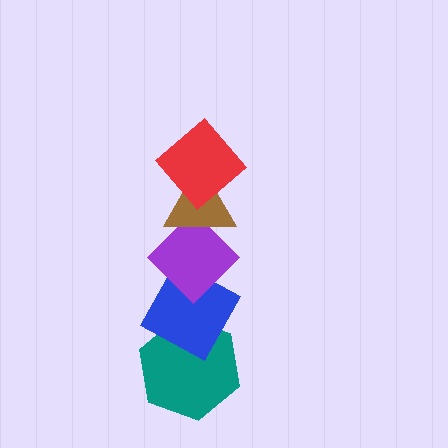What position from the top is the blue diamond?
The blue diamond is 4th from the top.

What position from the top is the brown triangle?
The brown triangle is 2nd from the top.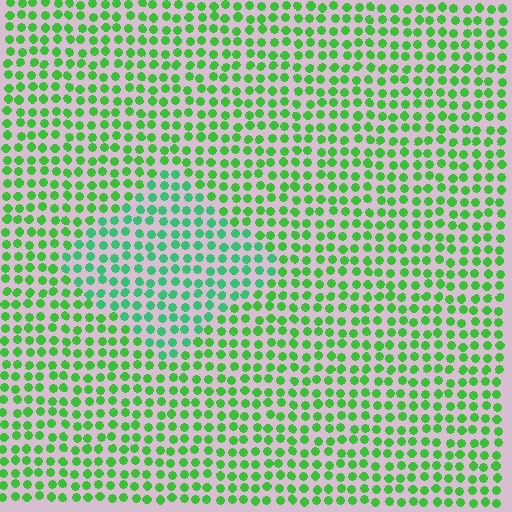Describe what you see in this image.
The image is filled with small green elements in a uniform arrangement. A diamond-shaped region is visible where the elements are tinted to a slightly different hue, forming a subtle color boundary.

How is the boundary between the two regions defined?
The boundary is defined purely by a slight shift in hue (about 29 degrees). Spacing, size, and orientation are identical on both sides.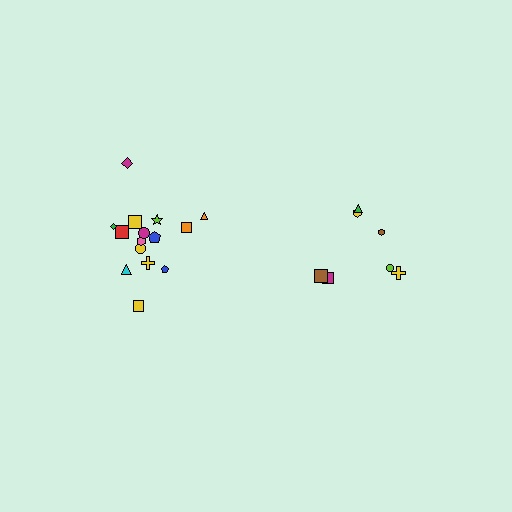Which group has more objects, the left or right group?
The left group.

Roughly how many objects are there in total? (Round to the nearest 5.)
Roughly 20 objects in total.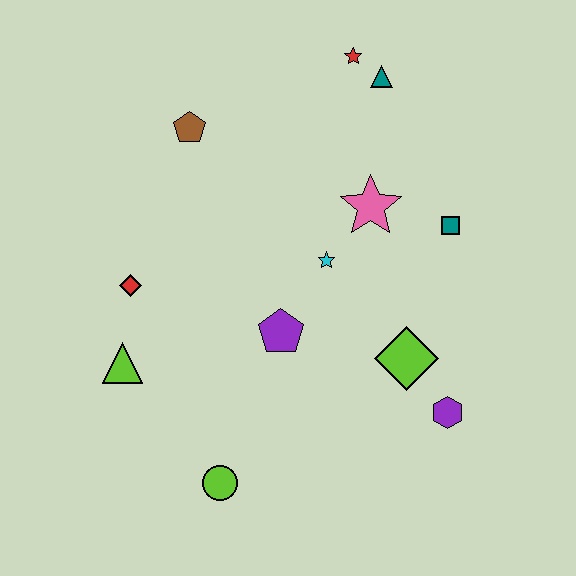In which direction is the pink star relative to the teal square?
The pink star is to the left of the teal square.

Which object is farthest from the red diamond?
The purple hexagon is farthest from the red diamond.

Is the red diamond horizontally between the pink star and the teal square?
No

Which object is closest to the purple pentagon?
The cyan star is closest to the purple pentagon.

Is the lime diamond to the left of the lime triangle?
No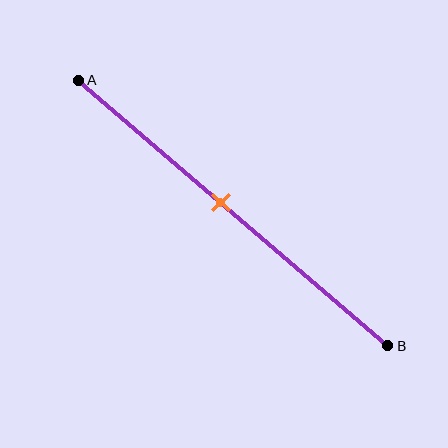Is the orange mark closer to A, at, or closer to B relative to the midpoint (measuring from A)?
The orange mark is closer to point A than the midpoint of segment AB.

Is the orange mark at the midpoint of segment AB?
No, the mark is at about 45% from A, not at the 50% midpoint.